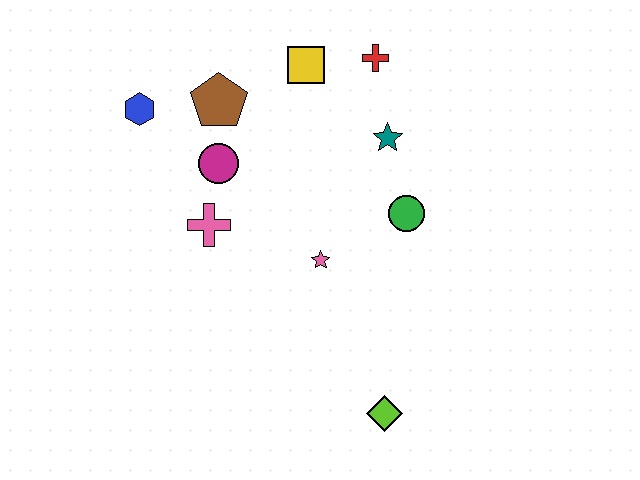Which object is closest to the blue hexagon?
The brown pentagon is closest to the blue hexagon.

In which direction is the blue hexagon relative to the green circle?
The blue hexagon is to the left of the green circle.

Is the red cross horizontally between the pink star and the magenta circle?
No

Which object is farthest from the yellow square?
The lime diamond is farthest from the yellow square.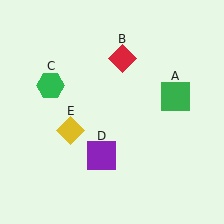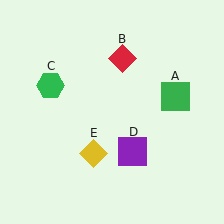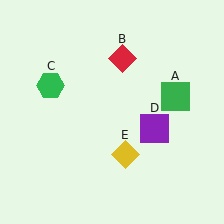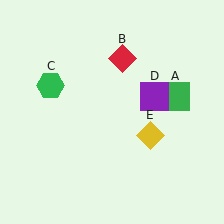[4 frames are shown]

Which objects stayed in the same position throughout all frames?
Green square (object A) and red diamond (object B) and green hexagon (object C) remained stationary.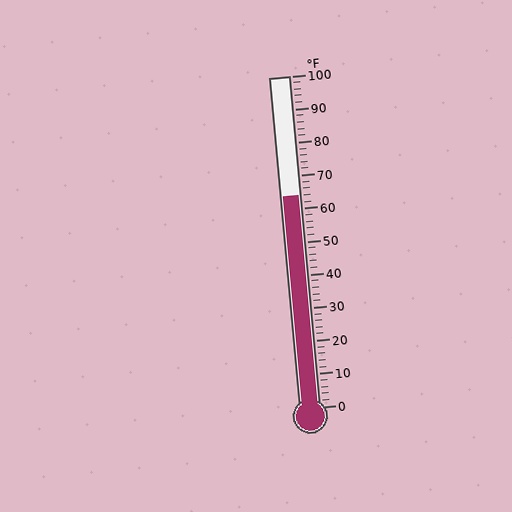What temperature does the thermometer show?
The thermometer shows approximately 64°F.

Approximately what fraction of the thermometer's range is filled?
The thermometer is filled to approximately 65% of its range.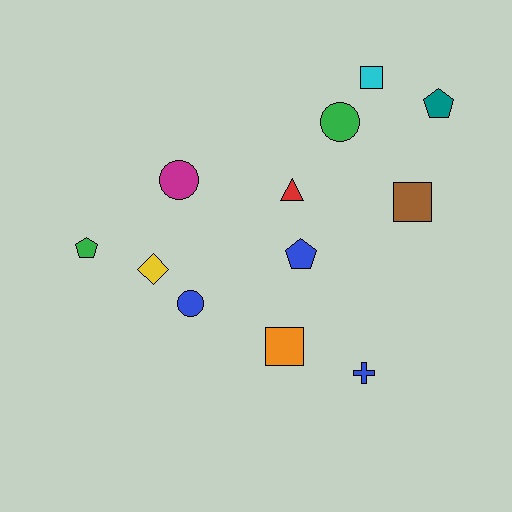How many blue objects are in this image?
There are 3 blue objects.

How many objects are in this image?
There are 12 objects.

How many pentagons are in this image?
There are 3 pentagons.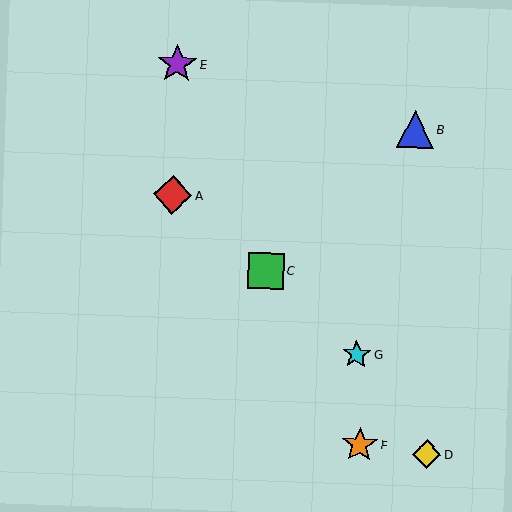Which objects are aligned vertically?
Objects A, E are aligned vertically.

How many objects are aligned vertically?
2 objects (A, E) are aligned vertically.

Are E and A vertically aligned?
Yes, both are at x≈177.